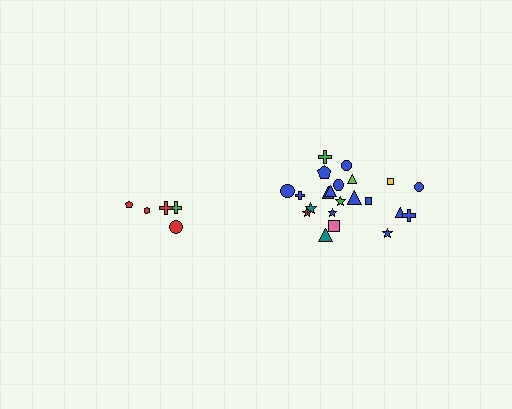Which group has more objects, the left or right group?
The right group.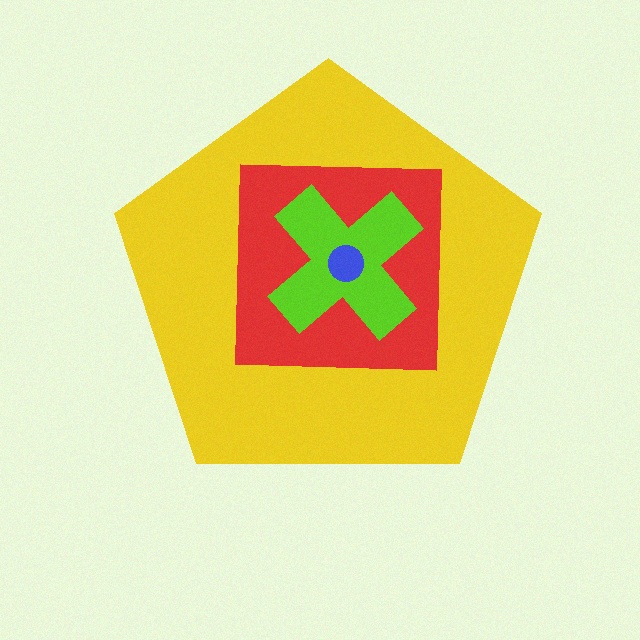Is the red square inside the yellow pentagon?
Yes.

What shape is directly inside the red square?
The lime cross.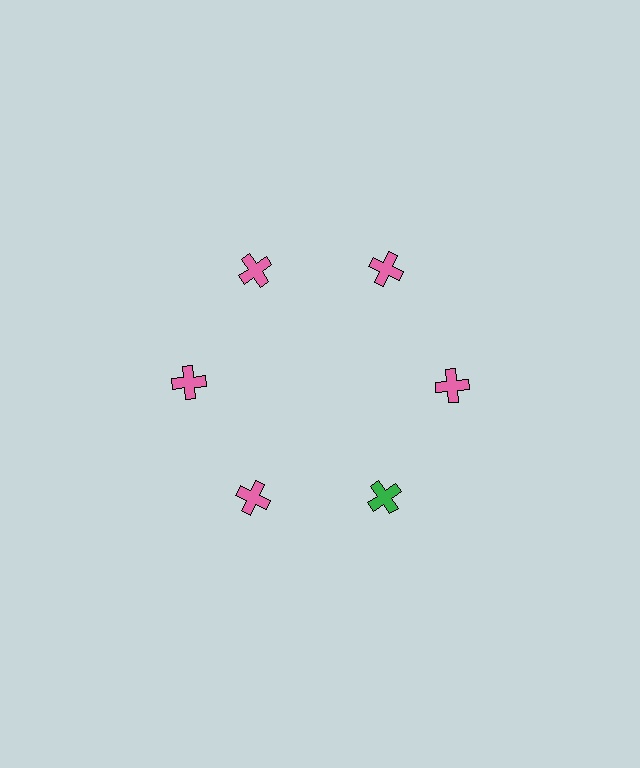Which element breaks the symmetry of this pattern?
The green cross at roughly the 5 o'clock position breaks the symmetry. All other shapes are pink crosses.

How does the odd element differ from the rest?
It has a different color: green instead of pink.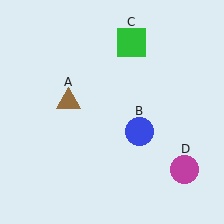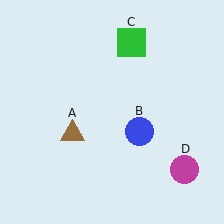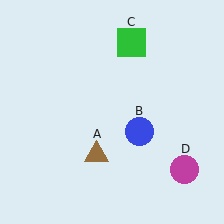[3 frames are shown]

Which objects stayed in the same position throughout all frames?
Blue circle (object B) and green square (object C) and magenta circle (object D) remained stationary.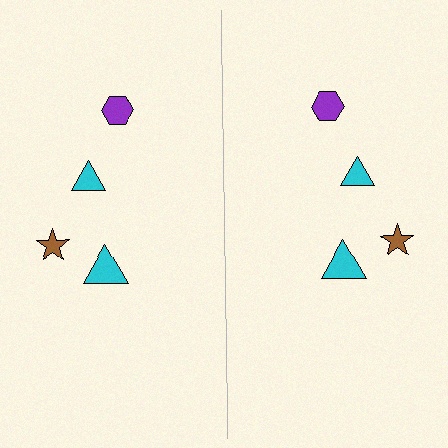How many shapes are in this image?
There are 8 shapes in this image.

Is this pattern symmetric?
Yes, this pattern has bilateral (reflection) symmetry.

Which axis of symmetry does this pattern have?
The pattern has a vertical axis of symmetry running through the center of the image.